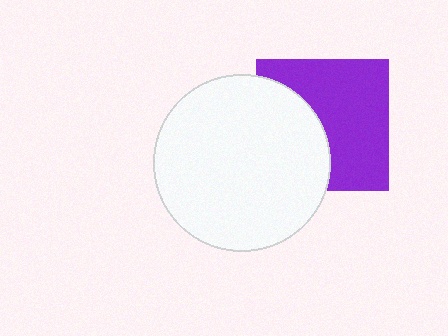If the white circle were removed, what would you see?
You would see the complete purple square.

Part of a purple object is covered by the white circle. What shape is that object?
It is a square.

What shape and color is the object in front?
The object in front is a white circle.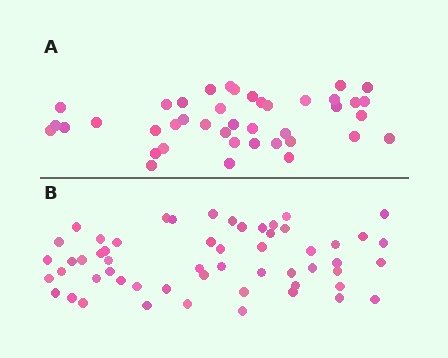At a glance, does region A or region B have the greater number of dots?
Region B (the bottom region) has more dots.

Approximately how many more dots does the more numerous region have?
Region B has approximately 15 more dots than region A.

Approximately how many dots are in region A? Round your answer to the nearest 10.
About 40 dots. (The exact count is 41, which rounds to 40.)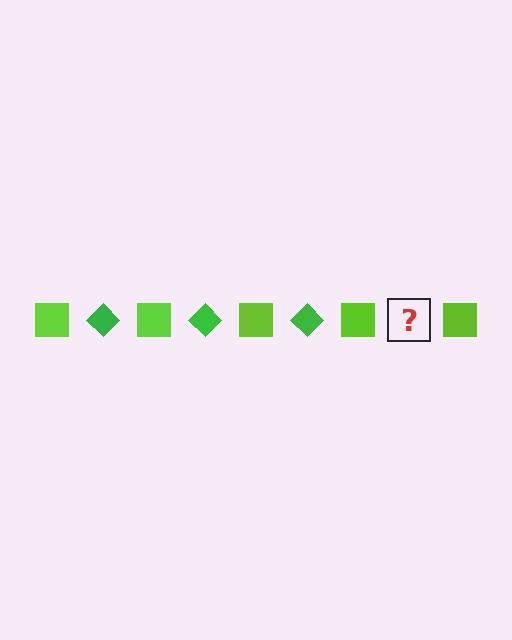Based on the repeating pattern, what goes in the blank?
The blank should be a green diamond.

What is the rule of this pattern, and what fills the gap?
The rule is that the pattern alternates between lime square and green diamond. The gap should be filled with a green diamond.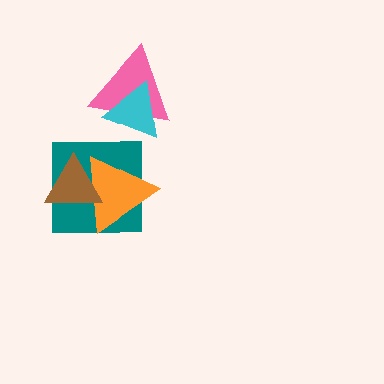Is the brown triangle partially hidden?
No, no other shape covers it.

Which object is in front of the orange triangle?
The brown triangle is in front of the orange triangle.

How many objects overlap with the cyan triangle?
1 object overlaps with the cyan triangle.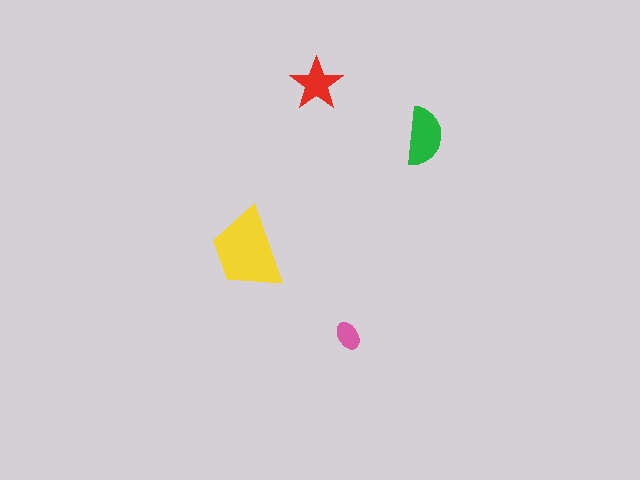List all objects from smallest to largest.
The pink ellipse, the red star, the green semicircle, the yellow trapezoid.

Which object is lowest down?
The pink ellipse is bottommost.